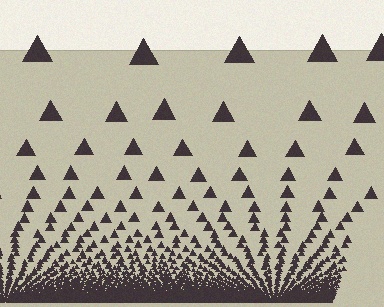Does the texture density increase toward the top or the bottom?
Density increases toward the bottom.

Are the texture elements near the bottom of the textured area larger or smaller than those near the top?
Smaller. The gradient is inverted — elements near the bottom are smaller and denser.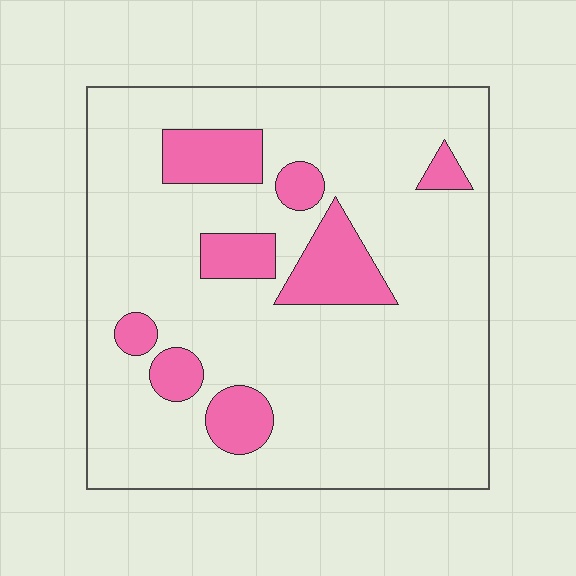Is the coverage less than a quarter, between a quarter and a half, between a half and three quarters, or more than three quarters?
Less than a quarter.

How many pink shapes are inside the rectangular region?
8.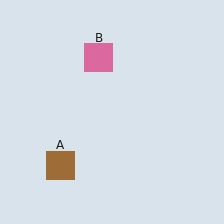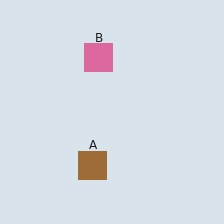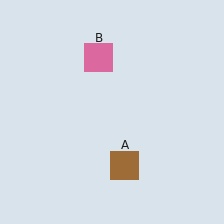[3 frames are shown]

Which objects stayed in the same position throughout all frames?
Pink square (object B) remained stationary.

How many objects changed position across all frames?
1 object changed position: brown square (object A).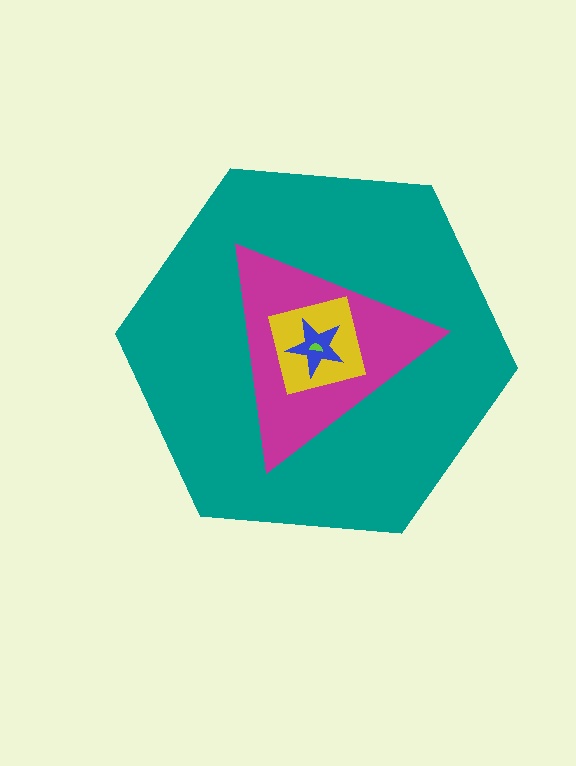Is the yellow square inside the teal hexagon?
Yes.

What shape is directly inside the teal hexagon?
The magenta triangle.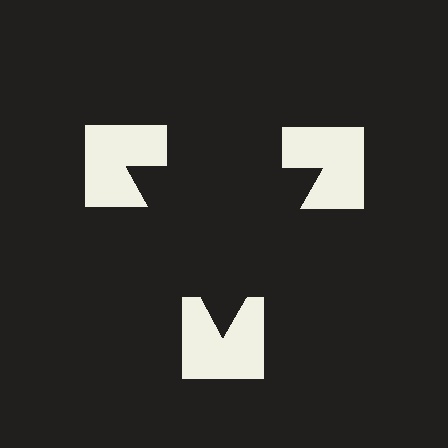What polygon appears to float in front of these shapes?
An illusory triangle — its edges are inferred from the aligned wedge cuts in the notched squares, not physically drawn.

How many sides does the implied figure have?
3 sides.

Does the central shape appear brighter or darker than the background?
It typically appears slightly darker than the background, even though no actual brightness change is drawn.